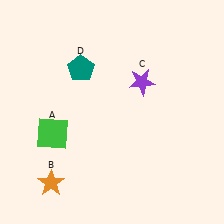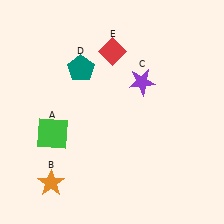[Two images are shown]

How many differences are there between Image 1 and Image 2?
There is 1 difference between the two images.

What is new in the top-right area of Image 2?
A red diamond (E) was added in the top-right area of Image 2.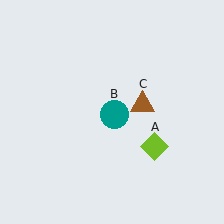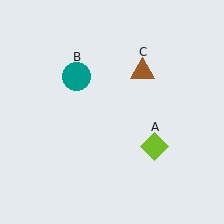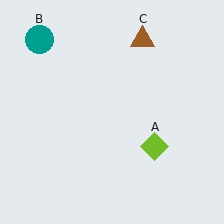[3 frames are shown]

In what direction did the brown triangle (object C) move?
The brown triangle (object C) moved up.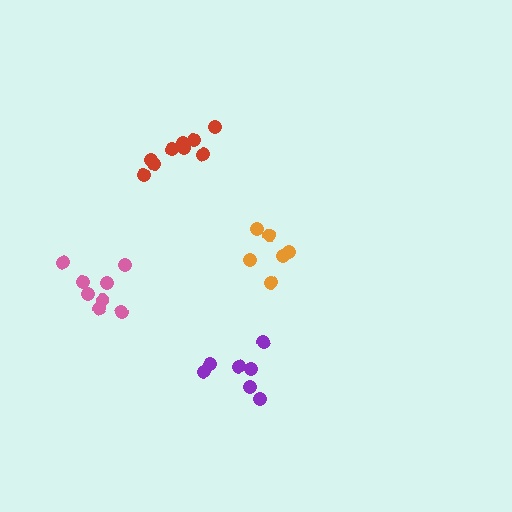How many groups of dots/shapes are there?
There are 4 groups.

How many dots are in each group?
Group 1: 8 dots, Group 2: 7 dots, Group 3: 9 dots, Group 4: 6 dots (30 total).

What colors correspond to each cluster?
The clusters are colored: pink, purple, red, orange.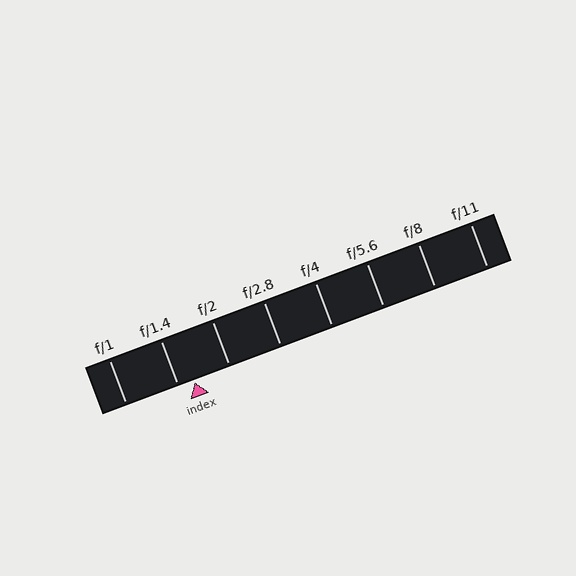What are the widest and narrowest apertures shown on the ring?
The widest aperture shown is f/1 and the narrowest is f/11.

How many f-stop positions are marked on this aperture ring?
There are 8 f-stop positions marked.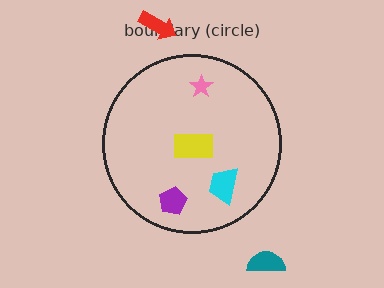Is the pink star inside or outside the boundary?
Inside.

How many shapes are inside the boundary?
4 inside, 2 outside.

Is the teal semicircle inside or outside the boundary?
Outside.